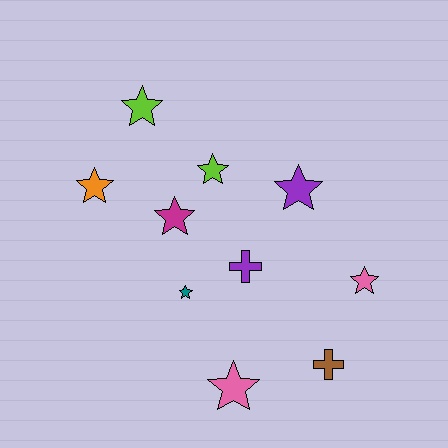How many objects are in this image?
There are 10 objects.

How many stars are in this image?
There are 8 stars.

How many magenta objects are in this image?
There is 1 magenta object.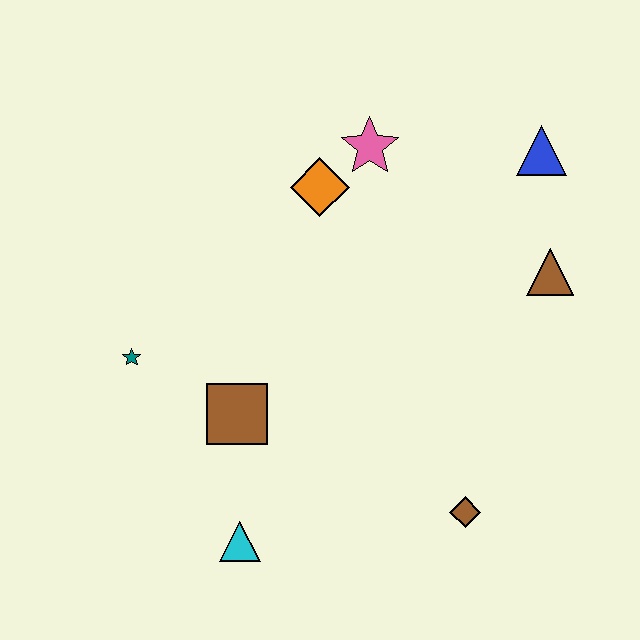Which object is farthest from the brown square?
The blue triangle is farthest from the brown square.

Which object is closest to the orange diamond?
The pink star is closest to the orange diamond.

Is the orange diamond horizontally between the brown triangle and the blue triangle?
No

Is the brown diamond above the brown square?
No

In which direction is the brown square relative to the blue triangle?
The brown square is to the left of the blue triangle.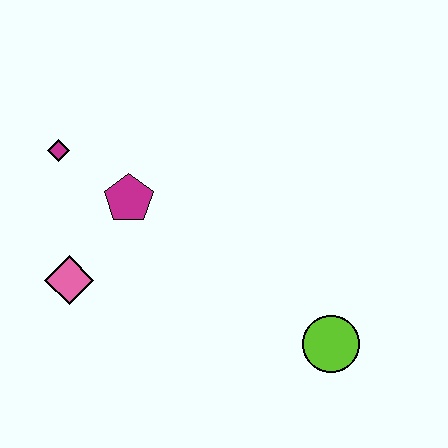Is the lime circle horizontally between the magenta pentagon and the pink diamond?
No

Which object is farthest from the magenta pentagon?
The lime circle is farthest from the magenta pentagon.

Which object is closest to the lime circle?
The magenta pentagon is closest to the lime circle.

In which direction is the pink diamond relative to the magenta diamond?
The pink diamond is below the magenta diamond.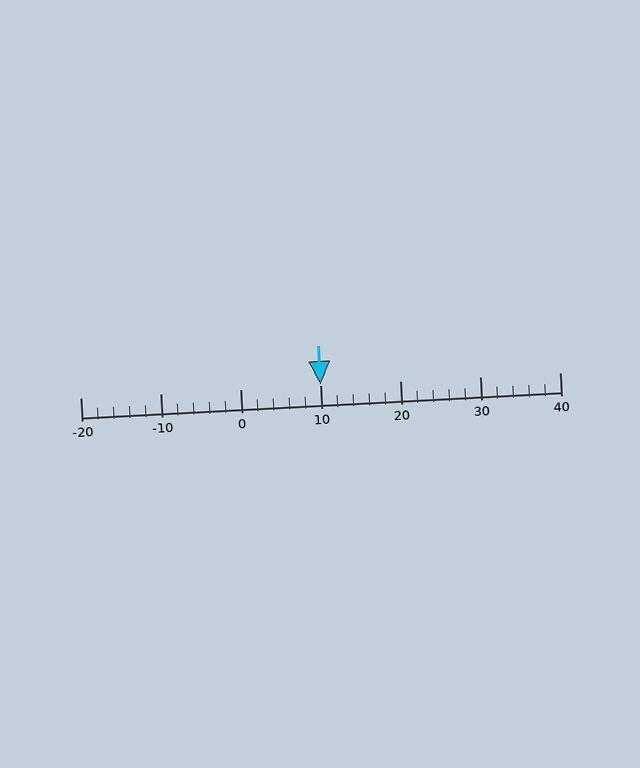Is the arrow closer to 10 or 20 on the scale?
The arrow is closer to 10.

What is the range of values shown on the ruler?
The ruler shows values from -20 to 40.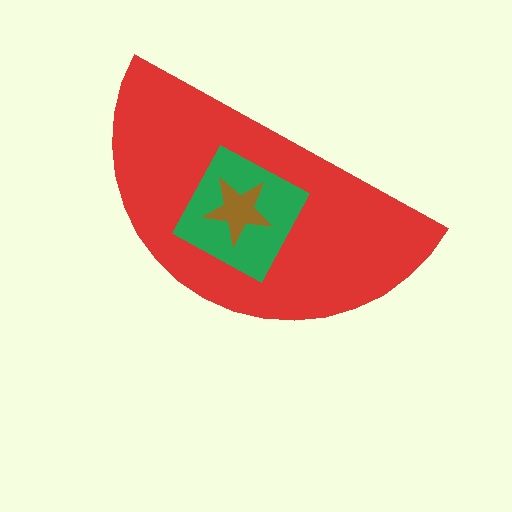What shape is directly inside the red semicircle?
The green diamond.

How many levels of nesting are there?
3.